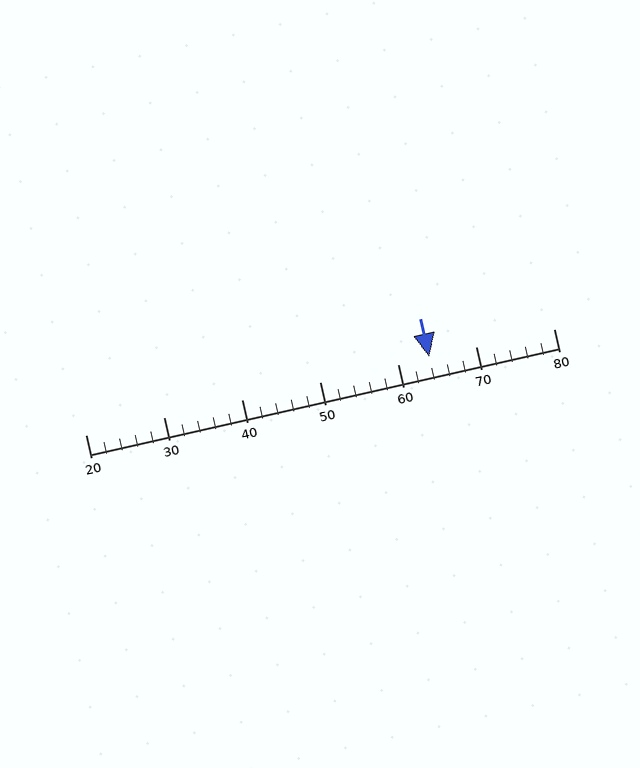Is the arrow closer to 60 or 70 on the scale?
The arrow is closer to 60.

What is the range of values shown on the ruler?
The ruler shows values from 20 to 80.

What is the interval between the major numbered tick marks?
The major tick marks are spaced 10 units apart.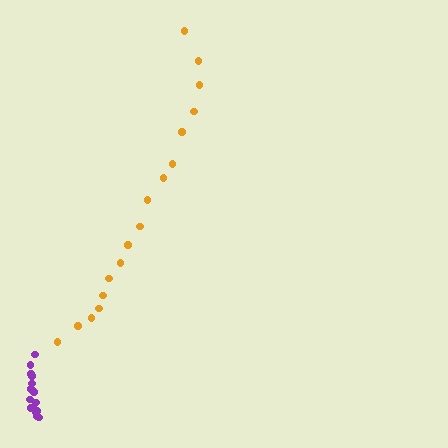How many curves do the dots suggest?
There are 2 distinct paths.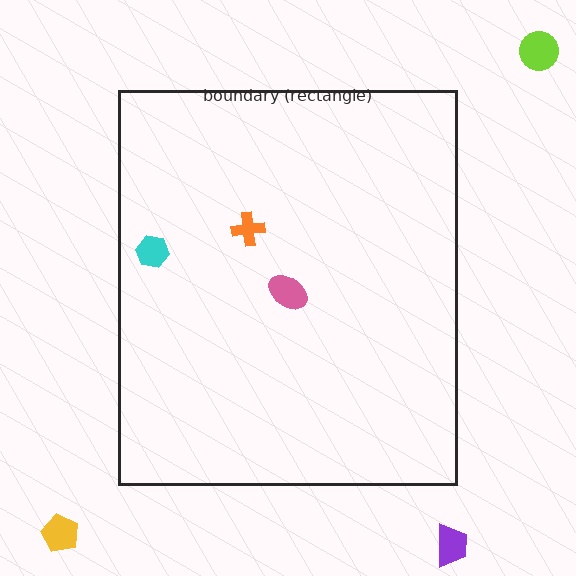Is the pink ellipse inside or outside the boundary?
Inside.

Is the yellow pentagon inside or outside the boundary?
Outside.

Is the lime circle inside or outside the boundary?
Outside.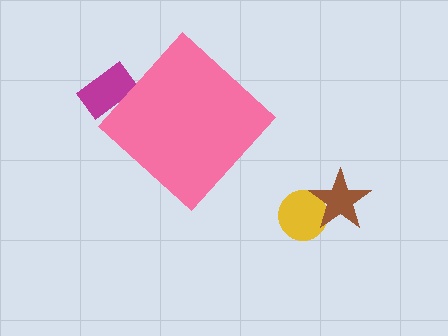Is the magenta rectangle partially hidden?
Yes, the magenta rectangle is partially hidden behind the pink diamond.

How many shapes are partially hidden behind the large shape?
1 shape is partially hidden.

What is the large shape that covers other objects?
A pink diamond.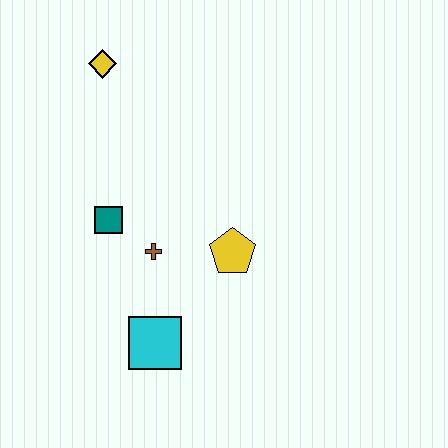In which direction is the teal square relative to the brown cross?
The teal square is to the left of the brown cross.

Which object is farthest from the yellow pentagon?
The yellow diamond is farthest from the yellow pentagon.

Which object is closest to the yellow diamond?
The teal square is closest to the yellow diamond.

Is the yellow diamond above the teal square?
Yes